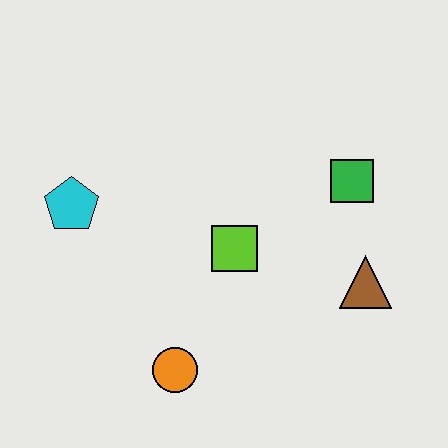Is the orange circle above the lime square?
No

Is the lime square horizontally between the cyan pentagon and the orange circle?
No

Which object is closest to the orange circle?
The lime square is closest to the orange circle.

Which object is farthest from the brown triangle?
The cyan pentagon is farthest from the brown triangle.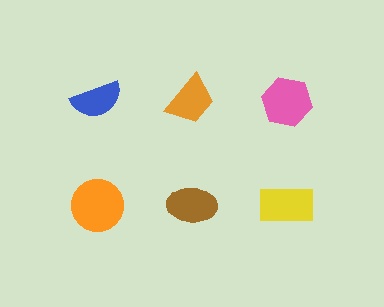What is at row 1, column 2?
An orange trapezoid.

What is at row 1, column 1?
A blue semicircle.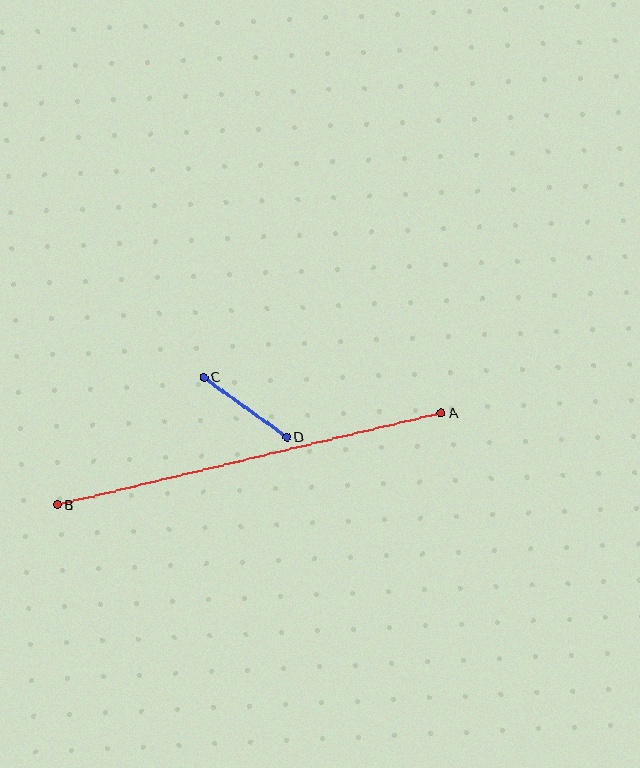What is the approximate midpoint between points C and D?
The midpoint is at approximately (245, 407) pixels.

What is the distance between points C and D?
The distance is approximately 102 pixels.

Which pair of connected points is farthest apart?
Points A and B are farthest apart.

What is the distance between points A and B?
The distance is approximately 394 pixels.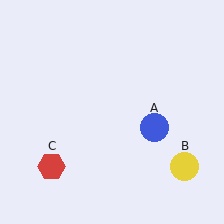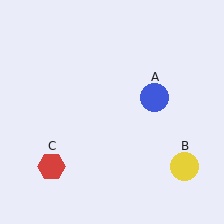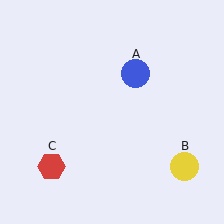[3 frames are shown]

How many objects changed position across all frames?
1 object changed position: blue circle (object A).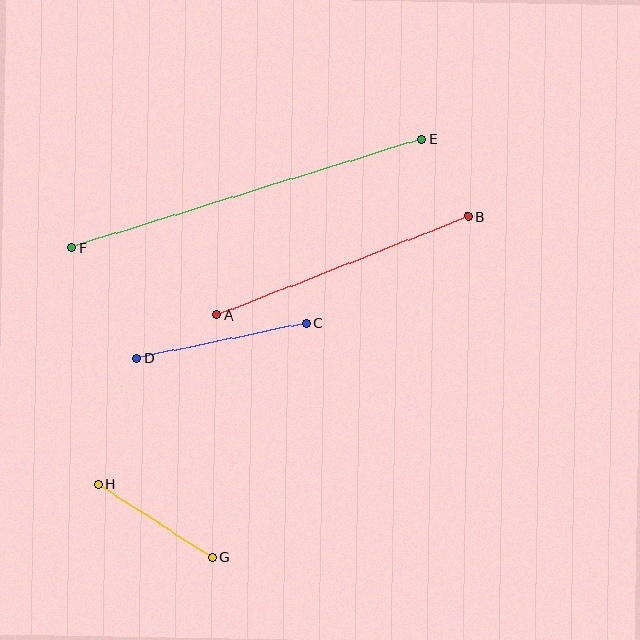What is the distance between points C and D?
The distance is approximately 173 pixels.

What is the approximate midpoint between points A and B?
The midpoint is at approximately (342, 266) pixels.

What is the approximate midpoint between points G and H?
The midpoint is at approximately (155, 521) pixels.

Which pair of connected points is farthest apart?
Points E and F are farthest apart.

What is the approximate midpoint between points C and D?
The midpoint is at approximately (222, 341) pixels.